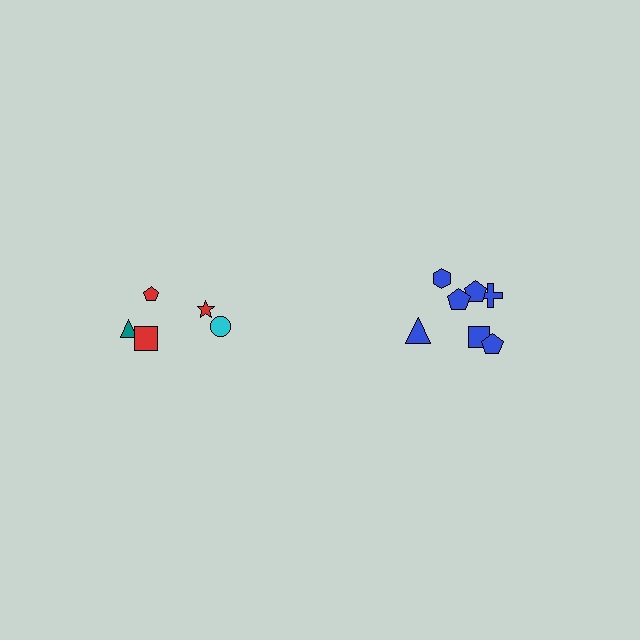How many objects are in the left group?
There are 5 objects.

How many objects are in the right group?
There are 7 objects.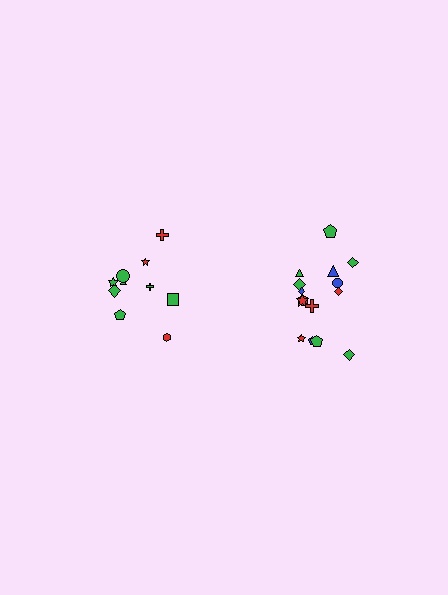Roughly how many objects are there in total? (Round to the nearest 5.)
Roughly 25 objects in total.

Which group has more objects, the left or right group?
The right group.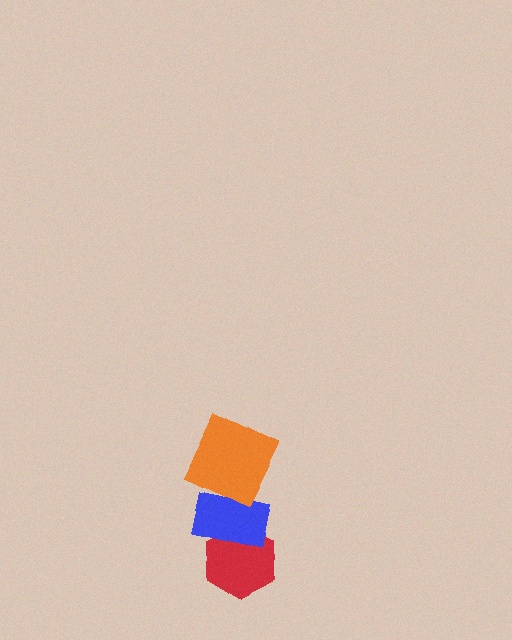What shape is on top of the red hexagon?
The blue rectangle is on top of the red hexagon.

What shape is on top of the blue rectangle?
The orange square is on top of the blue rectangle.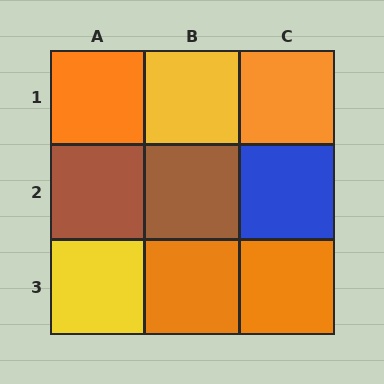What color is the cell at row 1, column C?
Orange.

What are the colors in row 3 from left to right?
Yellow, orange, orange.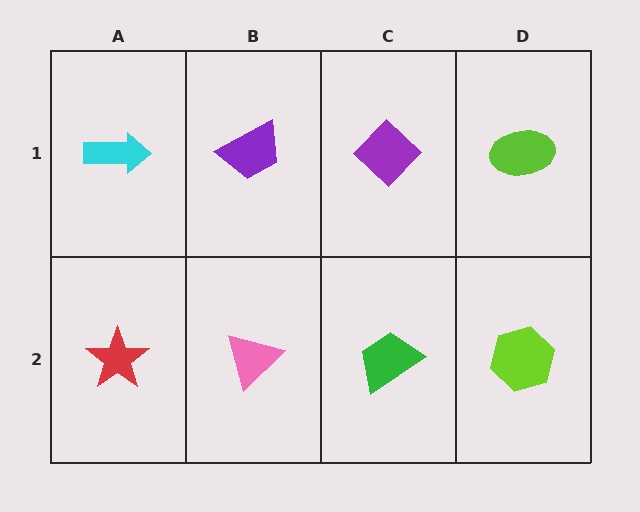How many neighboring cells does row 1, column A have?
2.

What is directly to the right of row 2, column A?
A pink triangle.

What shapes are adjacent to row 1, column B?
A pink triangle (row 2, column B), a cyan arrow (row 1, column A), a purple diamond (row 1, column C).